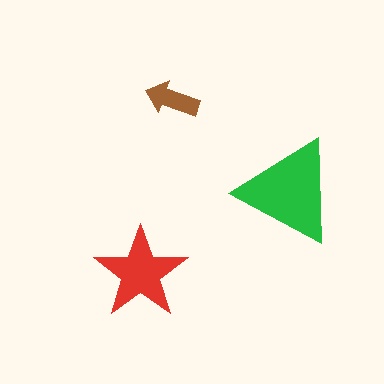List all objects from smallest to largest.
The brown arrow, the red star, the green triangle.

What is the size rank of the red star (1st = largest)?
2nd.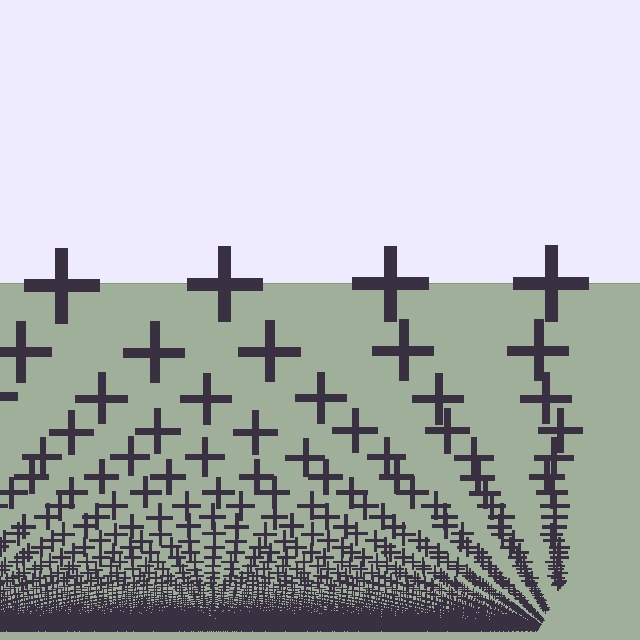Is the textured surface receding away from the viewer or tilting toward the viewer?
The surface appears to tilt toward the viewer. Texture elements get larger and sparser toward the top.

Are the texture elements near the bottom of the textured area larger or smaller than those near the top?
Smaller. The gradient is inverted — elements near the bottom are smaller and denser.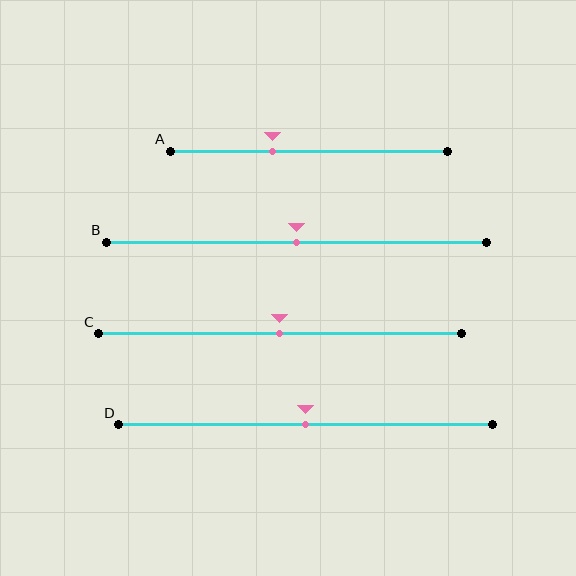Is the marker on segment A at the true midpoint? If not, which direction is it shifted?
No, the marker on segment A is shifted to the left by about 13% of the segment length.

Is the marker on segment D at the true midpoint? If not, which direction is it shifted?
Yes, the marker on segment D is at the true midpoint.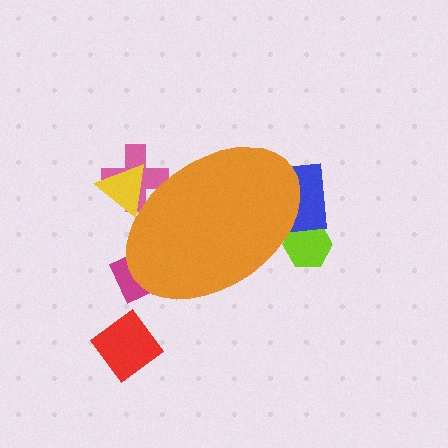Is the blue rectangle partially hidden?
Yes, the blue rectangle is partially hidden behind the orange ellipse.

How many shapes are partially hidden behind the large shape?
5 shapes are partially hidden.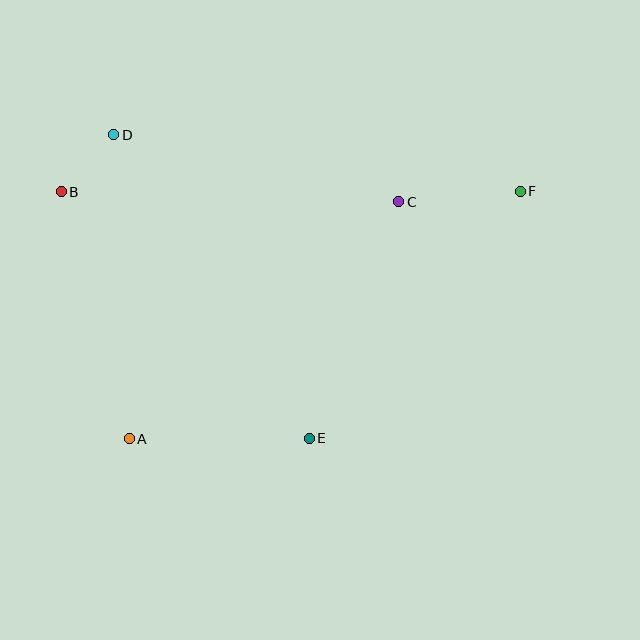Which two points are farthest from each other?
Points A and F are farthest from each other.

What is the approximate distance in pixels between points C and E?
The distance between C and E is approximately 253 pixels.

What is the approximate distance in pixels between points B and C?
The distance between B and C is approximately 337 pixels.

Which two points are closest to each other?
Points B and D are closest to each other.